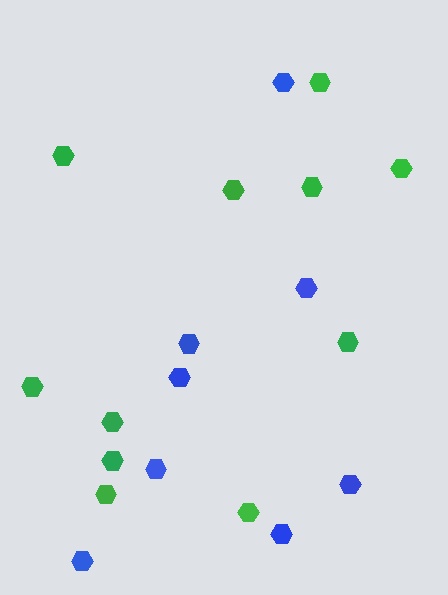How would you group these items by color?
There are 2 groups: one group of blue hexagons (8) and one group of green hexagons (11).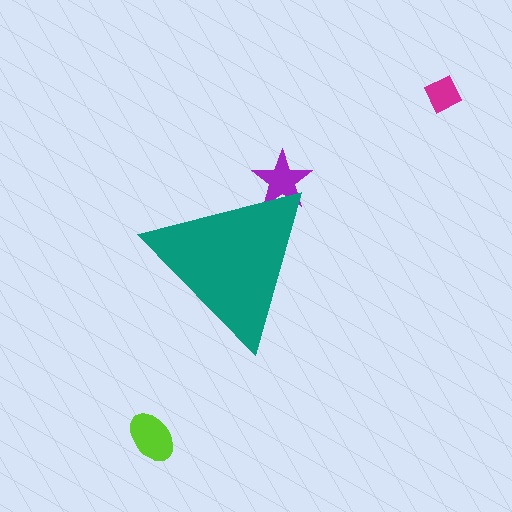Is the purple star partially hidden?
Yes, the purple star is partially hidden behind the teal triangle.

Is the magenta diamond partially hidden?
No, the magenta diamond is fully visible.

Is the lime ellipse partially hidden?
No, the lime ellipse is fully visible.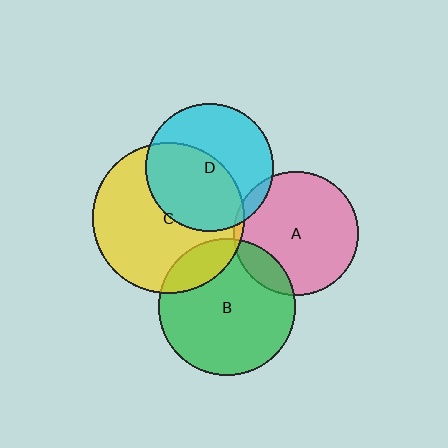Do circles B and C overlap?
Yes.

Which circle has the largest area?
Circle C (yellow).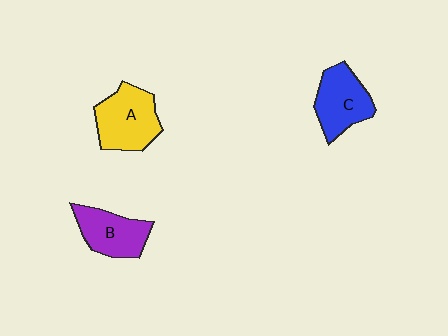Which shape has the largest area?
Shape A (yellow).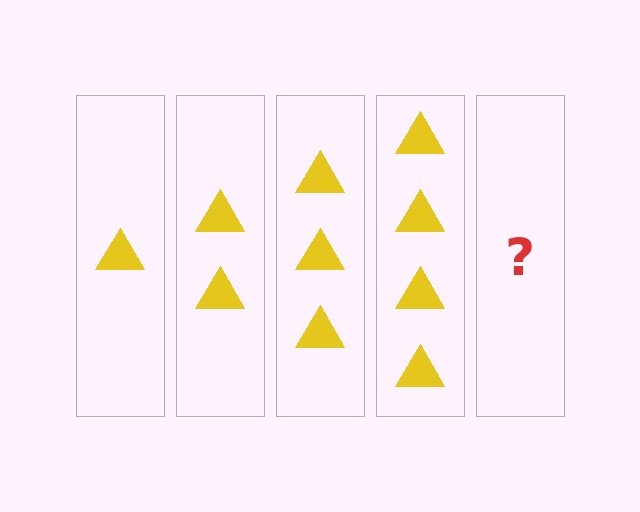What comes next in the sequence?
The next element should be 5 triangles.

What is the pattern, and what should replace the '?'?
The pattern is that each step adds one more triangle. The '?' should be 5 triangles.